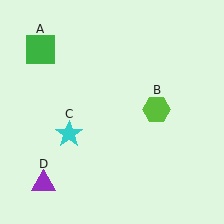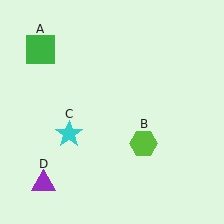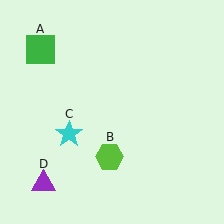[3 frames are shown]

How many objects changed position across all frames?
1 object changed position: lime hexagon (object B).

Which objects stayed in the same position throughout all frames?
Green square (object A) and cyan star (object C) and purple triangle (object D) remained stationary.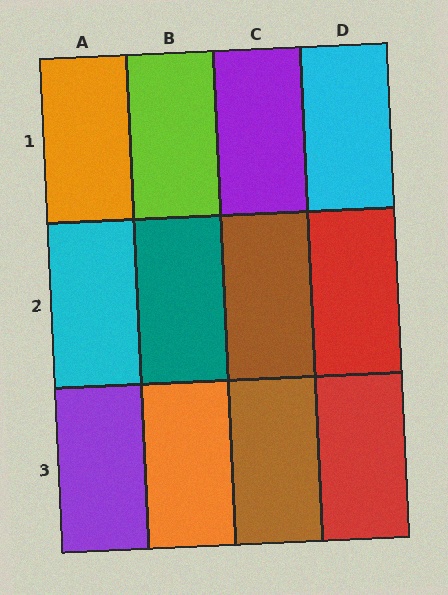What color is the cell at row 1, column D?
Cyan.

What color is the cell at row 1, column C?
Purple.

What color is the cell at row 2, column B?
Teal.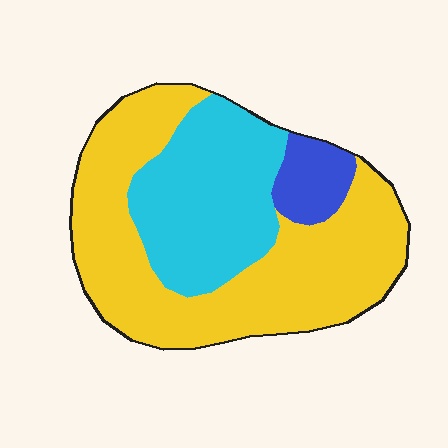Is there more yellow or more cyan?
Yellow.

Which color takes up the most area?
Yellow, at roughly 60%.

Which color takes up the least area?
Blue, at roughly 10%.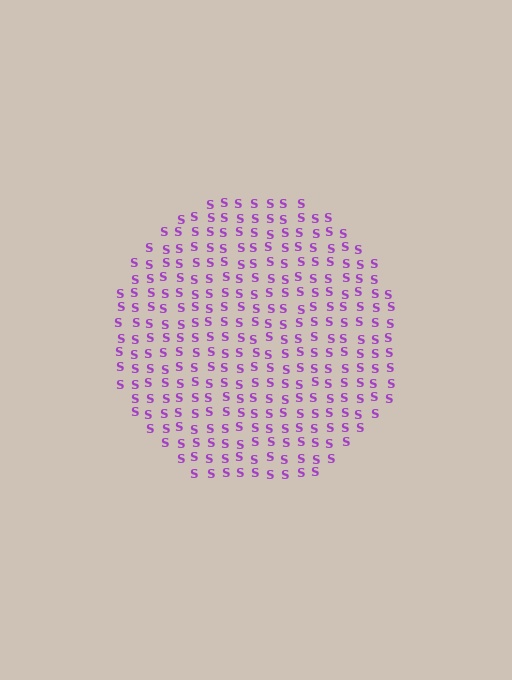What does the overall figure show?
The overall figure shows a circle.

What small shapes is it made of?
It is made of small letter S's.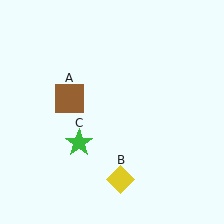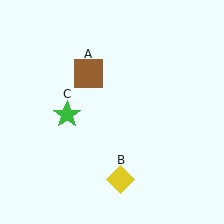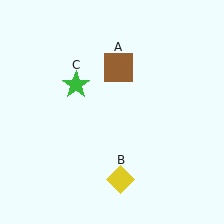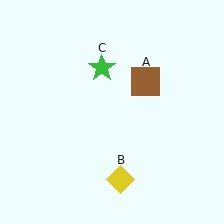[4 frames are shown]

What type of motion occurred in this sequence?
The brown square (object A), green star (object C) rotated clockwise around the center of the scene.